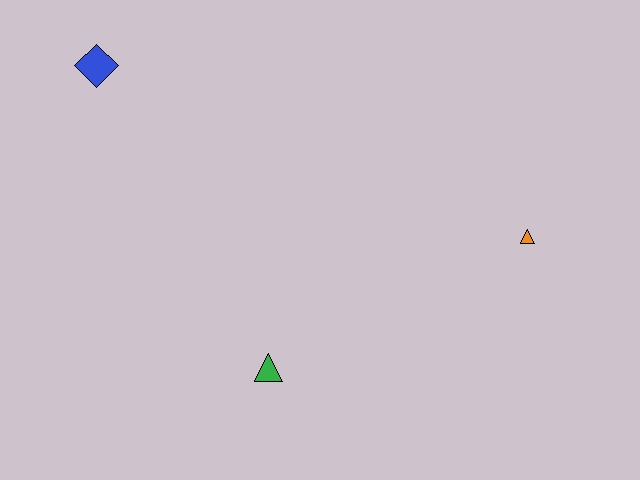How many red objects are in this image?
There are no red objects.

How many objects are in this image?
There are 3 objects.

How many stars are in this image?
There are no stars.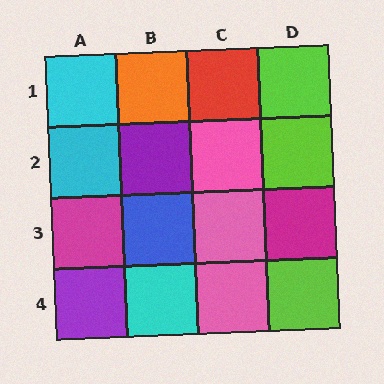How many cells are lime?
3 cells are lime.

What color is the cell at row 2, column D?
Lime.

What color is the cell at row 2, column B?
Purple.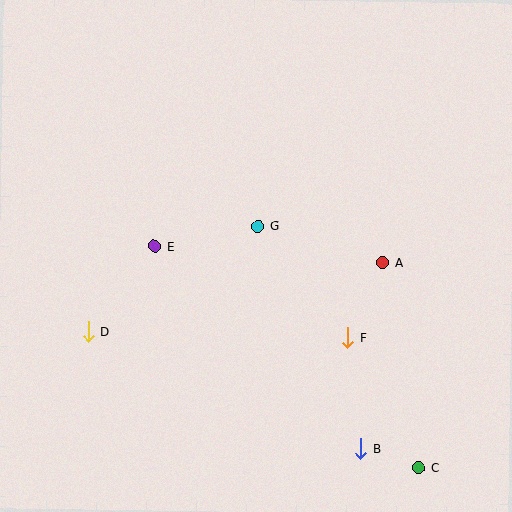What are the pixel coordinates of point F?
Point F is at (348, 337).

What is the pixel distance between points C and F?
The distance between C and F is 148 pixels.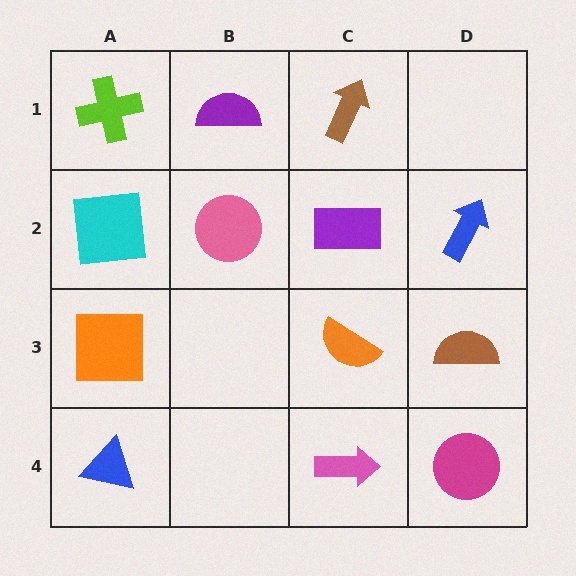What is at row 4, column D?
A magenta circle.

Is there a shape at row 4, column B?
No, that cell is empty.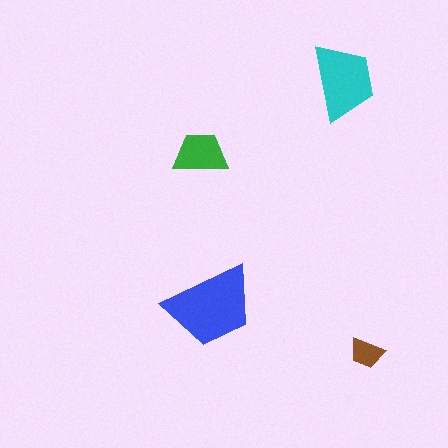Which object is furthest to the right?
The brown trapezoid is rightmost.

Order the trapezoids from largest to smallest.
the blue one, the cyan one, the green one, the brown one.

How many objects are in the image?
There are 4 objects in the image.